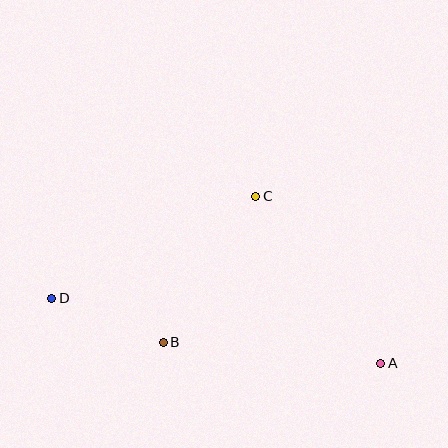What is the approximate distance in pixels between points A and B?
The distance between A and B is approximately 218 pixels.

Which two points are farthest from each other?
Points A and D are farthest from each other.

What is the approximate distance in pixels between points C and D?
The distance between C and D is approximately 228 pixels.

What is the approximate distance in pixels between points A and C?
The distance between A and C is approximately 208 pixels.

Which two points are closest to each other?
Points B and D are closest to each other.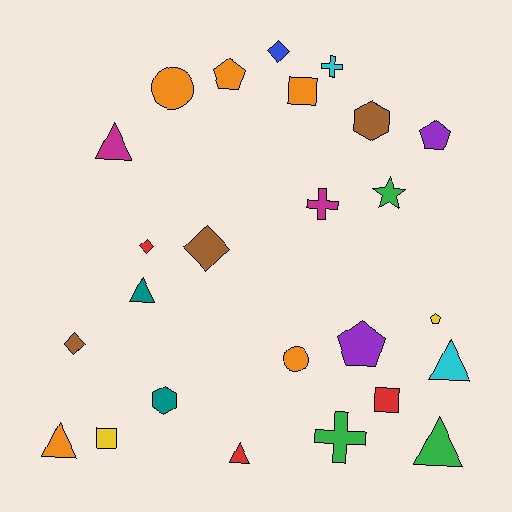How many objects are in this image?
There are 25 objects.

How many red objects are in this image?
There are 3 red objects.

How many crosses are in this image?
There are 3 crosses.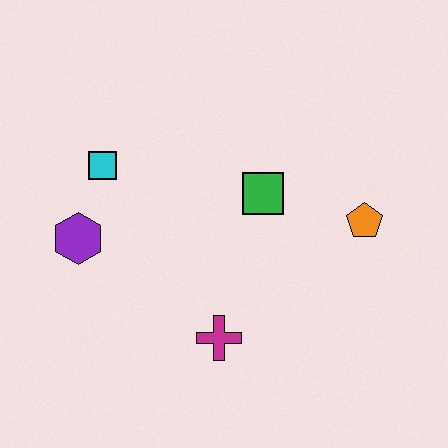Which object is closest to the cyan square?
The purple hexagon is closest to the cyan square.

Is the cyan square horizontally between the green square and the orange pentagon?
No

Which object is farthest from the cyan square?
The orange pentagon is farthest from the cyan square.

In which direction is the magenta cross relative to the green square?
The magenta cross is below the green square.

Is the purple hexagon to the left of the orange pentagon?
Yes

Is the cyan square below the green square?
No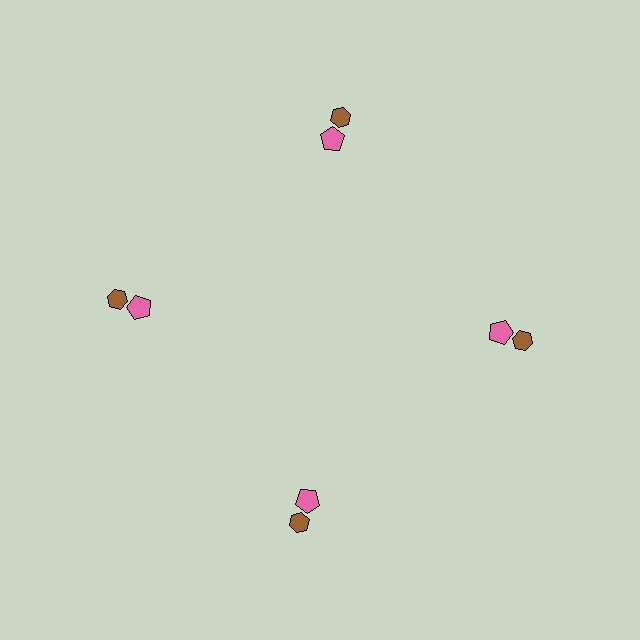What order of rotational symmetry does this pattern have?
This pattern has 4-fold rotational symmetry.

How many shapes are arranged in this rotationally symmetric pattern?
There are 8 shapes, arranged in 4 groups of 2.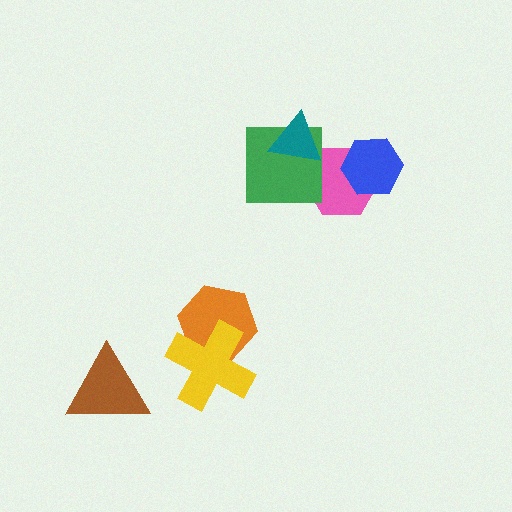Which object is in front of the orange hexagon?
The yellow cross is in front of the orange hexagon.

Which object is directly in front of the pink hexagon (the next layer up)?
The blue hexagon is directly in front of the pink hexagon.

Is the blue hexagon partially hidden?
No, no other shape covers it.